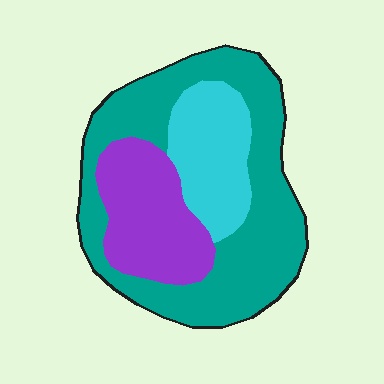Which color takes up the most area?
Teal, at roughly 55%.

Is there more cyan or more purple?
Purple.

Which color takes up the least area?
Cyan, at roughly 20%.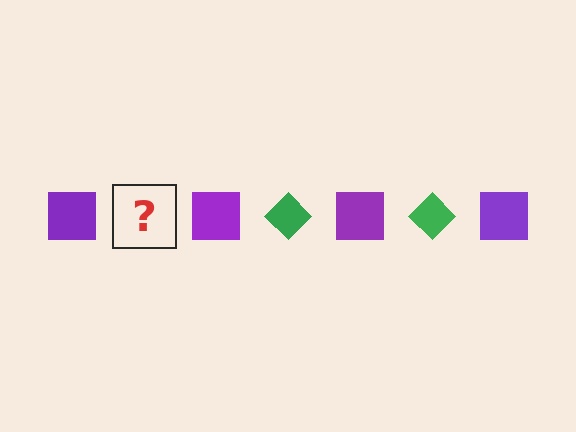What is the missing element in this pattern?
The missing element is a green diamond.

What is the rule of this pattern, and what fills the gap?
The rule is that the pattern alternates between purple square and green diamond. The gap should be filled with a green diamond.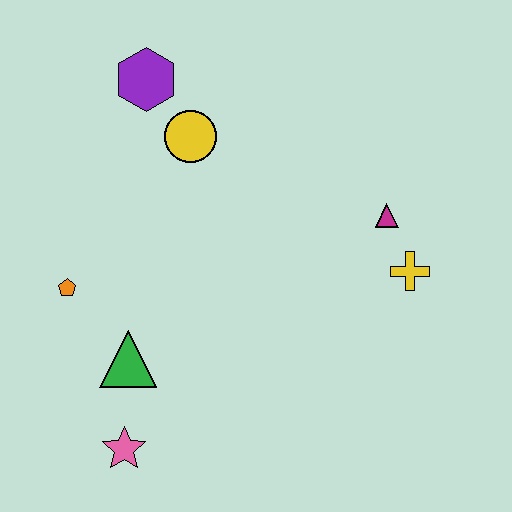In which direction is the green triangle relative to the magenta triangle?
The green triangle is to the left of the magenta triangle.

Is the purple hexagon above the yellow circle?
Yes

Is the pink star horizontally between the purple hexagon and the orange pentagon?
Yes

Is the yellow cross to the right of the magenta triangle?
Yes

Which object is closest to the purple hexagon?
The yellow circle is closest to the purple hexagon.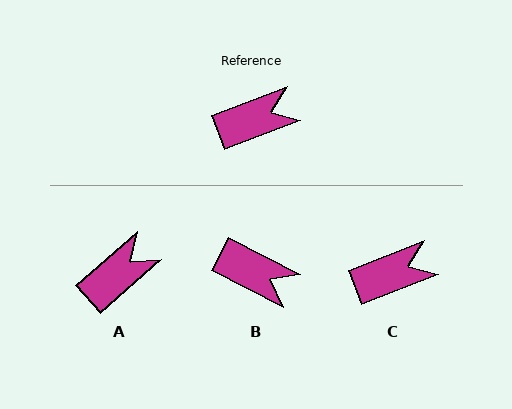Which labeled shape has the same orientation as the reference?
C.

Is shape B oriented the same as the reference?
No, it is off by about 48 degrees.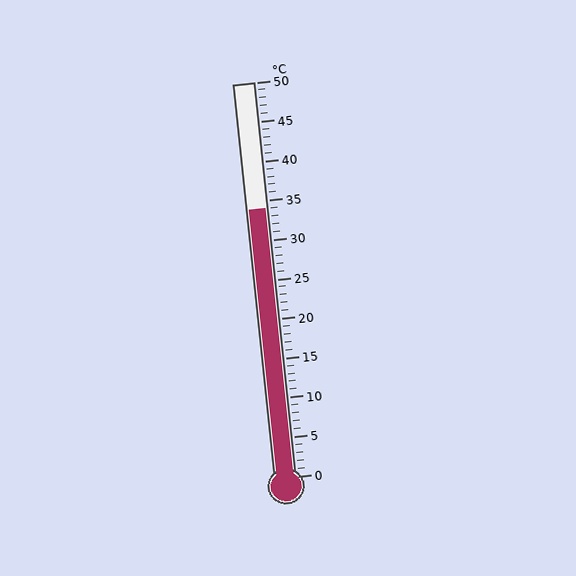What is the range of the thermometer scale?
The thermometer scale ranges from 0°C to 50°C.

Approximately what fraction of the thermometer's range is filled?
The thermometer is filled to approximately 70% of its range.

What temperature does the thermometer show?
The thermometer shows approximately 34°C.